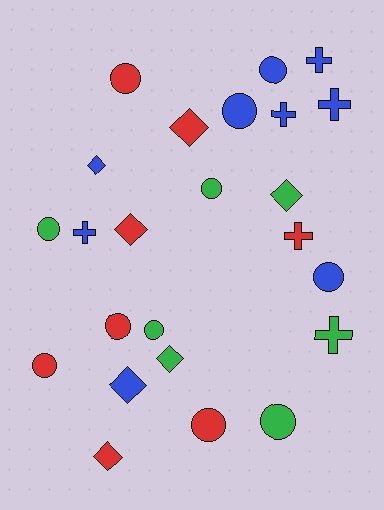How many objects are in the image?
There are 24 objects.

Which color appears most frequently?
Blue, with 9 objects.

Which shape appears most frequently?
Circle, with 11 objects.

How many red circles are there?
There are 4 red circles.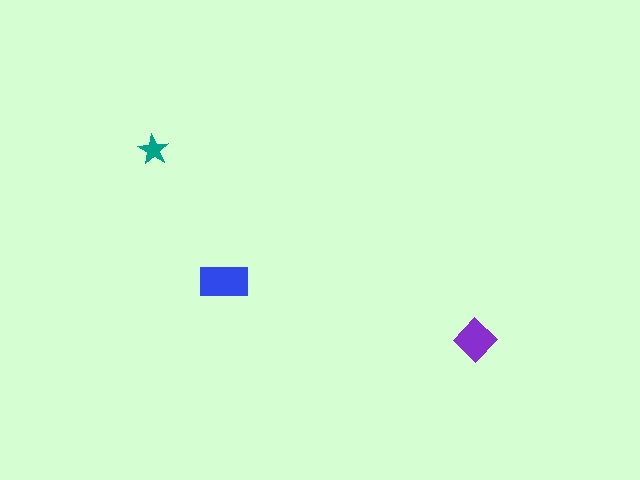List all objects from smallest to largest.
The teal star, the purple diamond, the blue rectangle.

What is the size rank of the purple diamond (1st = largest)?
2nd.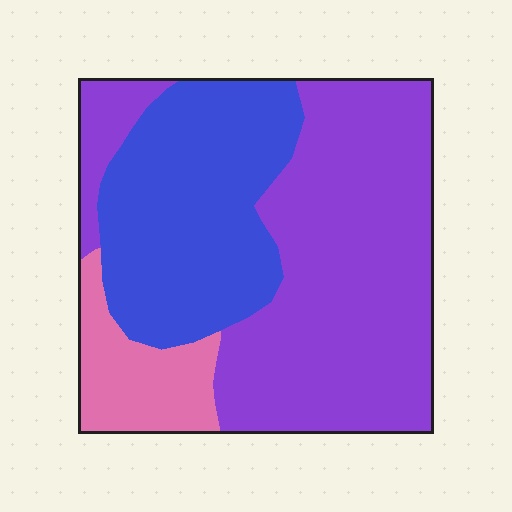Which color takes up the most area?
Purple, at roughly 55%.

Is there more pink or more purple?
Purple.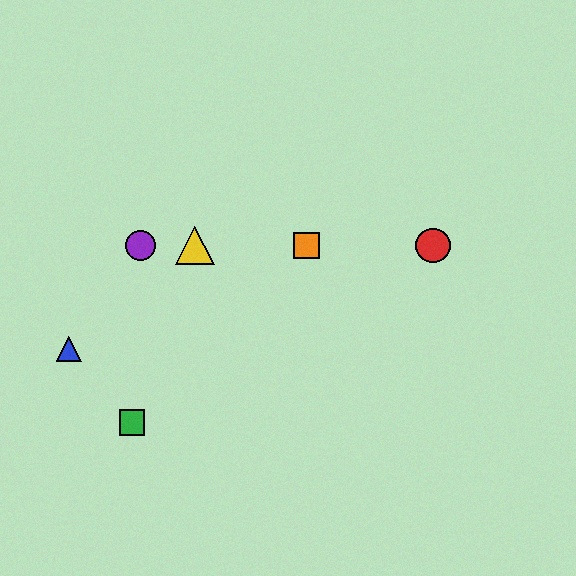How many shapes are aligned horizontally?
4 shapes (the red circle, the yellow triangle, the purple circle, the orange square) are aligned horizontally.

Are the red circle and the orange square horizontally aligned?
Yes, both are at y≈246.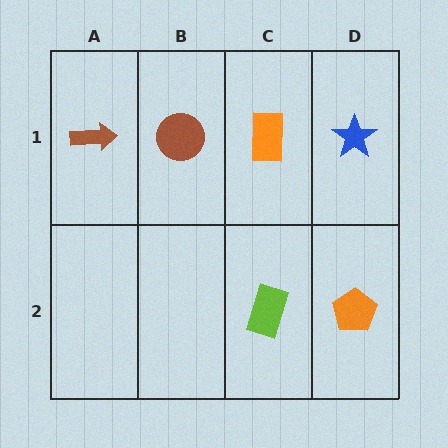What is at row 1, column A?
A brown arrow.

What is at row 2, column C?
A lime rectangle.